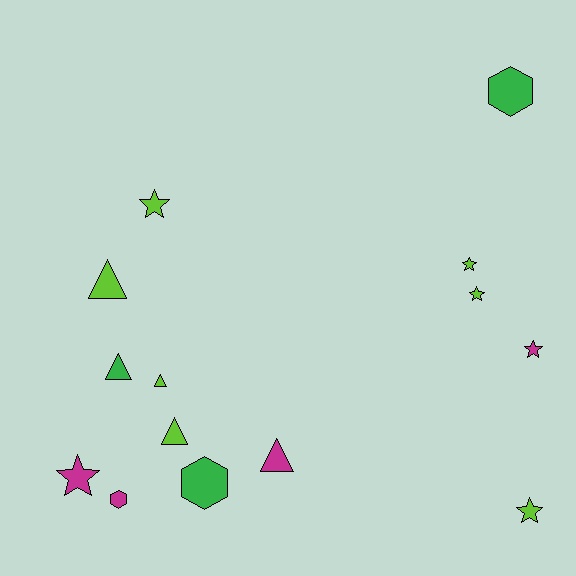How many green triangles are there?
There is 1 green triangle.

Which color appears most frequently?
Lime, with 7 objects.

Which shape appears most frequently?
Star, with 6 objects.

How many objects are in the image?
There are 14 objects.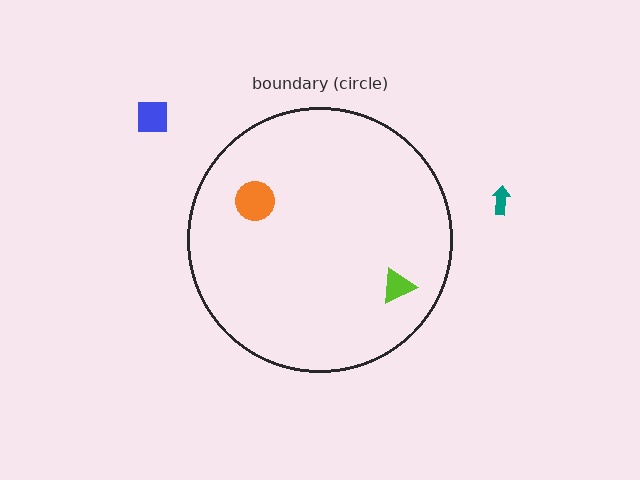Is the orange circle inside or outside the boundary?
Inside.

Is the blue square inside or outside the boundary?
Outside.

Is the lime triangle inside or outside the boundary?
Inside.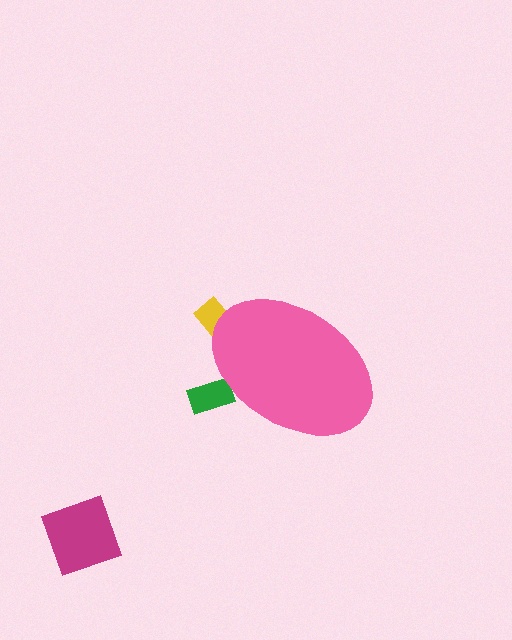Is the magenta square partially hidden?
No, the magenta square is fully visible.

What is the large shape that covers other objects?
A pink ellipse.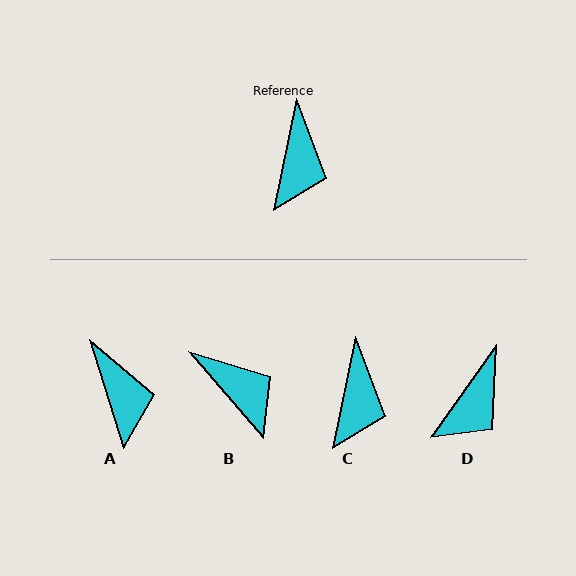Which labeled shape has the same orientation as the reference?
C.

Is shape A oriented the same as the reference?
No, it is off by about 29 degrees.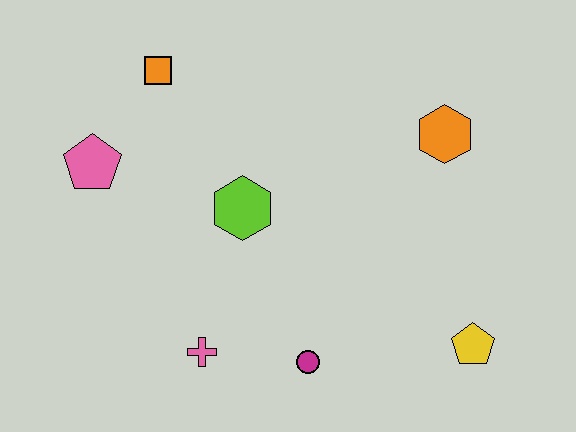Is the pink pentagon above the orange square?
No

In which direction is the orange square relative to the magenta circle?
The orange square is above the magenta circle.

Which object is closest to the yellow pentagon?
The magenta circle is closest to the yellow pentagon.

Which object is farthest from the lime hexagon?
The yellow pentagon is farthest from the lime hexagon.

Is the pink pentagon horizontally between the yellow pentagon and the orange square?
No